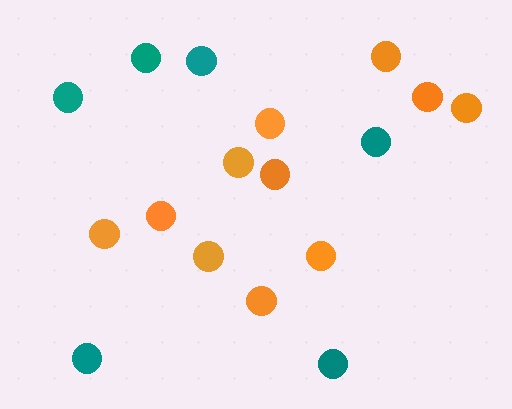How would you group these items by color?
There are 2 groups: one group of orange circles (11) and one group of teal circles (6).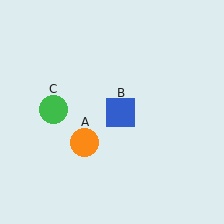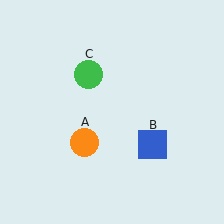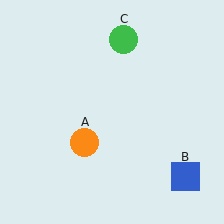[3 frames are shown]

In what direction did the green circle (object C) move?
The green circle (object C) moved up and to the right.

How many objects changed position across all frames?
2 objects changed position: blue square (object B), green circle (object C).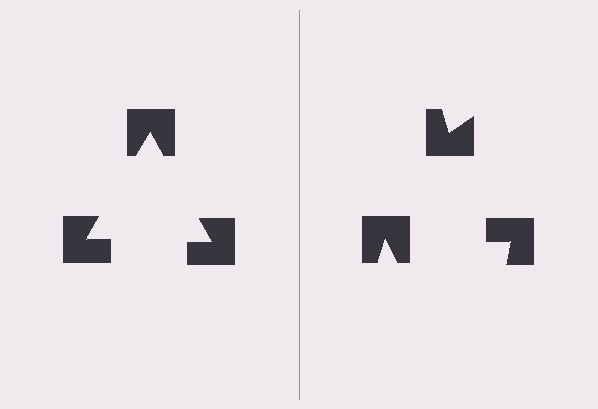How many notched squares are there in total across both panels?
6 — 3 on each side.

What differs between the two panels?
The notched squares are positioned identically on both sides; only the wedge orientations differ. On the left they align to a triangle; on the right they are misaligned.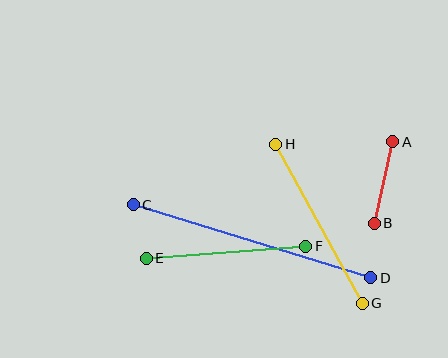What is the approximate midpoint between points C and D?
The midpoint is at approximately (252, 241) pixels.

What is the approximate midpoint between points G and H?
The midpoint is at approximately (319, 224) pixels.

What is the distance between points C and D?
The distance is approximately 249 pixels.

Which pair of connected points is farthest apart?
Points C and D are farthest apart.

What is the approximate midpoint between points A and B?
The midpoint is at approximately (383, 182) pixels.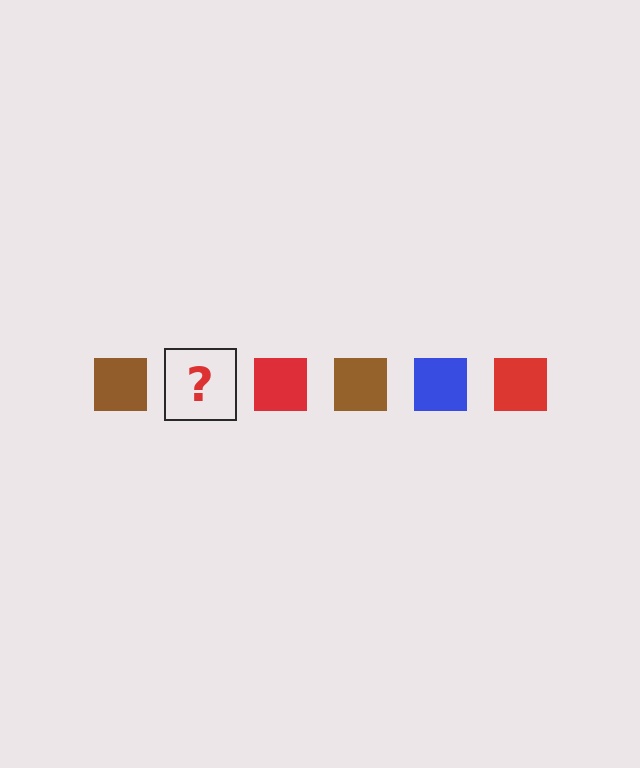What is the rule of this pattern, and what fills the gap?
The rule is that the pattern cycles through brown, blue, red squares. The gap should be filled with a blue square.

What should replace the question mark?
The question mark should be replaced with a blue square.